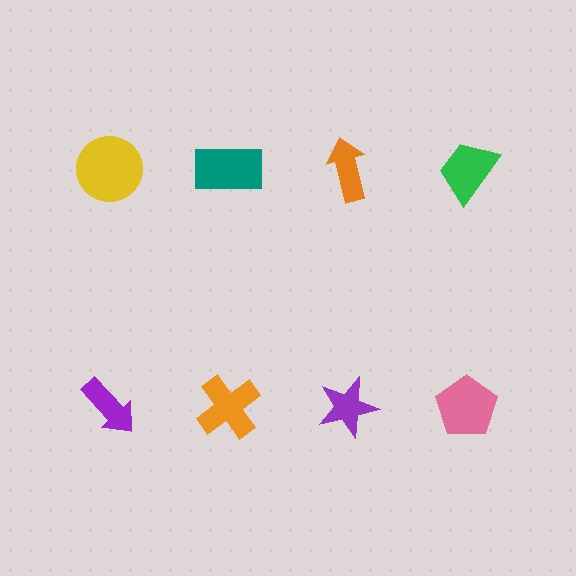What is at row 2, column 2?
An orange cross.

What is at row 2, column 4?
A pink pentagon.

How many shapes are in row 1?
4 shapes.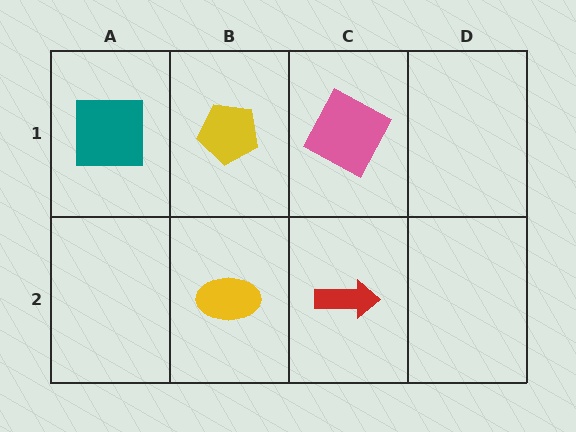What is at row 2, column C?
A red arrow.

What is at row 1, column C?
A pink square.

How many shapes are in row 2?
2 shapes.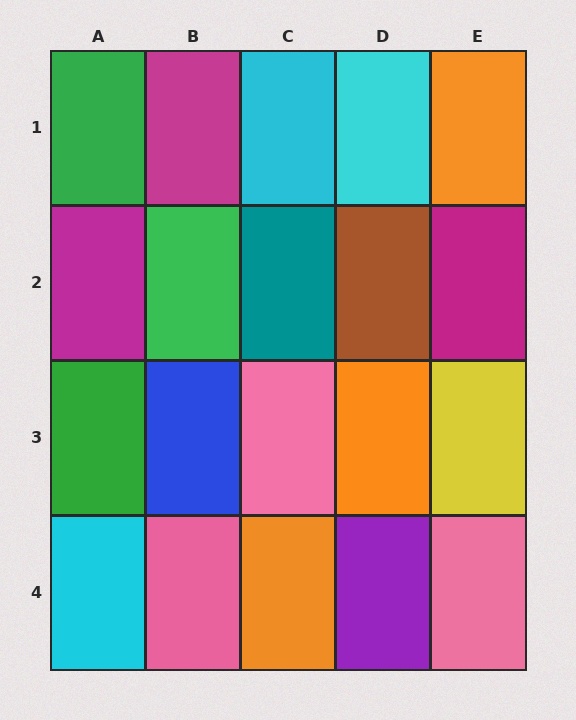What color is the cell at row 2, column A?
Magenta.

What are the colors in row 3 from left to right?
Green, blue, pink, orange, yellow.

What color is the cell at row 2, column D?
Brown.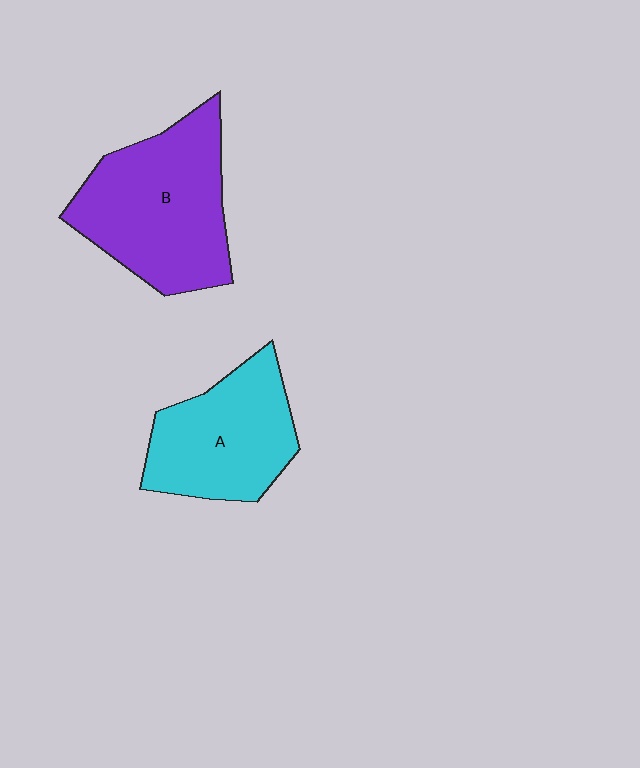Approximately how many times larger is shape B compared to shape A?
Approximately 1.3 times.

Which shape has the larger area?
Shape B (purple).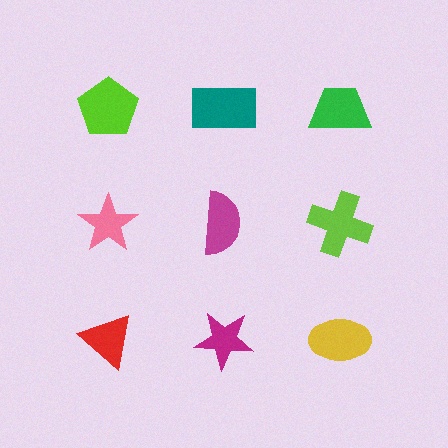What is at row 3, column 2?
A magenta star.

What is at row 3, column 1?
A red triangle.